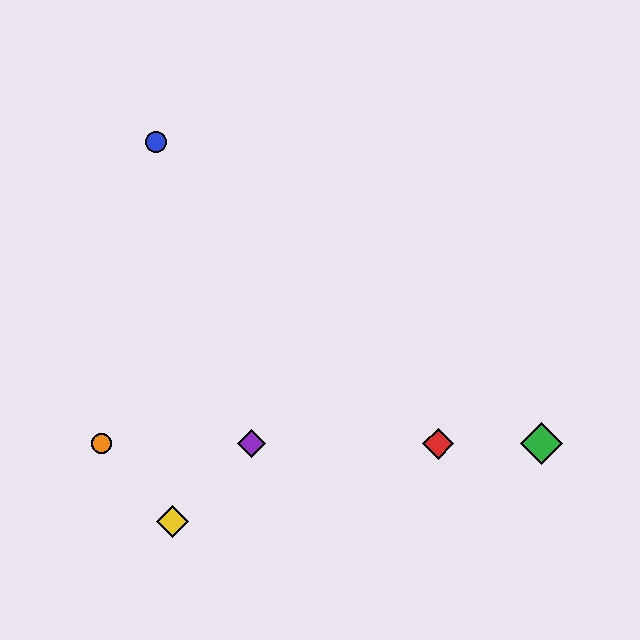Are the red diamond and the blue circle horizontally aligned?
No, the red diamond is at y≈444 and the blue circle is at y≈142.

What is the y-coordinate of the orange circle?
The orange circle is at y≈444.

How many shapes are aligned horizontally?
4 shapes (the red diamond, the green diamond, the purple diamond, the orange circle) are aligned horizontally.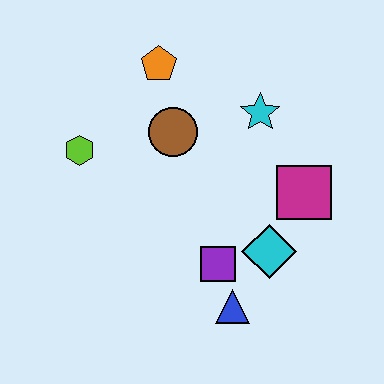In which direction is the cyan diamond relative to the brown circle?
The cyan diamond is below the brown circle.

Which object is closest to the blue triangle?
The purple square is closest to the blue triangle.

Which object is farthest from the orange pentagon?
The blue triangle is farthest from the orange pentagon.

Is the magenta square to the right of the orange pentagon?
Yes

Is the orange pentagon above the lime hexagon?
Yes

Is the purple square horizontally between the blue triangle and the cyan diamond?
No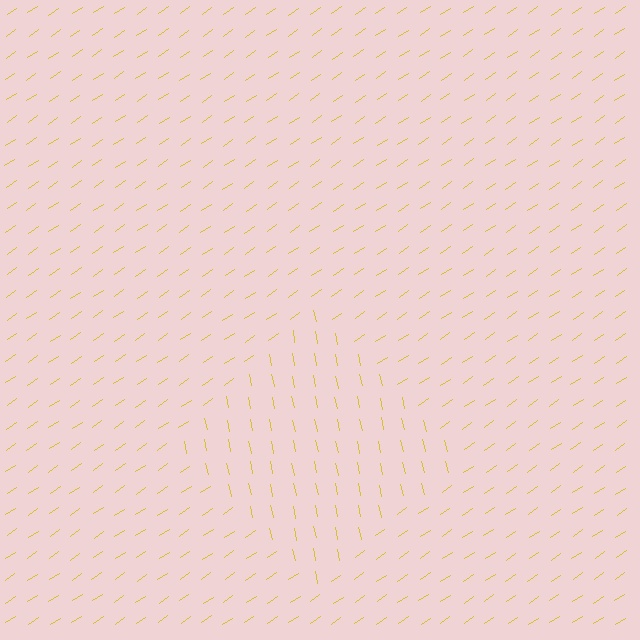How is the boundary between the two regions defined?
The boundary is defined purely by a change in line orientation (approximately 68 degrees difference). All lines are the same color and thickness.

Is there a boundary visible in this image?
Yes, there is a texture boundary formed by a change in line orientation.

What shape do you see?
I see a diamond.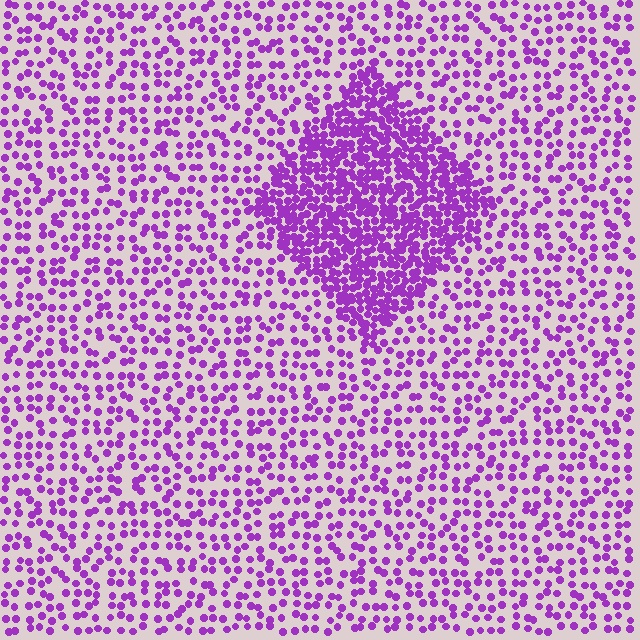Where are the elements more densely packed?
The elements are more densely packed inside the diamond boundary.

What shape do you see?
I see a diamond.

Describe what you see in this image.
The image contains small purple elements arranged at two different densities. A diamond-shaped region is visible where the elements are more densely packed than the surrounding area.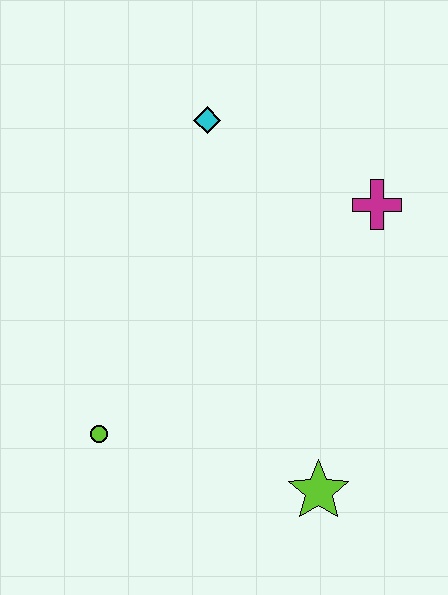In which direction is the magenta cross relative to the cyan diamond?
The magenta cross is to the right of the cyan diamond.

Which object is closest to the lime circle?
The lime star is closest to the lime circle.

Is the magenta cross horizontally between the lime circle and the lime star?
No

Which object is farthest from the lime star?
The cyan diamond is farthest from the lime star.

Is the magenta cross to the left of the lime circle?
No